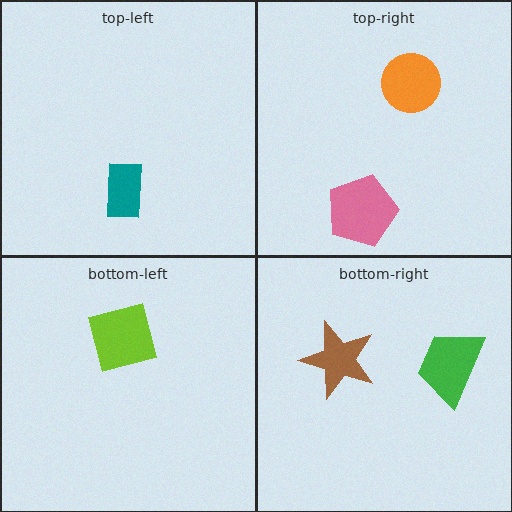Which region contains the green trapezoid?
The bottom-right region.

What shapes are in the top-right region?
The orange circle, the pink pentagon.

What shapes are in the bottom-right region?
The green trapezoid, the brown star.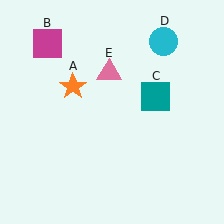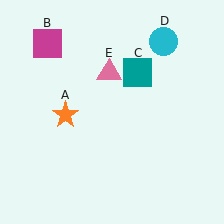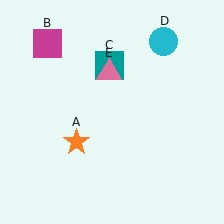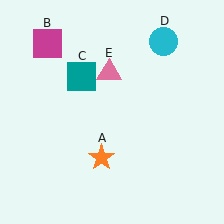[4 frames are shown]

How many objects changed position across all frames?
2 objects changed position: orange star (object A), teal square (object C).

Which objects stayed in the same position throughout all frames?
Magenta square (object B) and cyan circle (object D) and pink triangle (object E) remained stationary.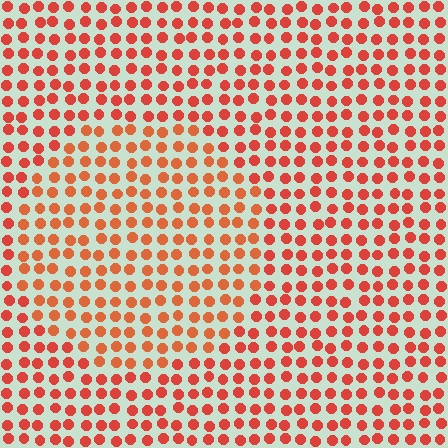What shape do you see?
I see a circle.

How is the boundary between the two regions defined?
The boundary is defined purely by a slight shift in hue (about 14 degrees). Spacing, size, and orientation are identical on both sides.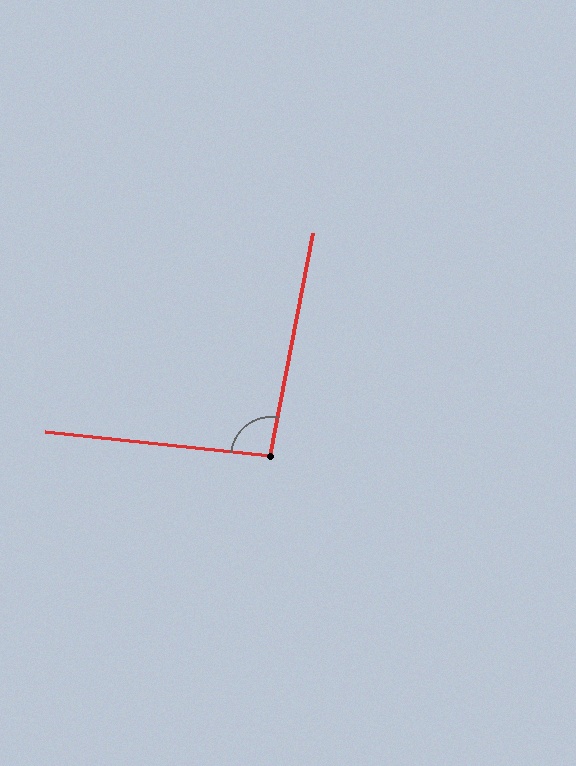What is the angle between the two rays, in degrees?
Approximately 95 degrees.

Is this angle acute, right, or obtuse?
It is approximately a right angle.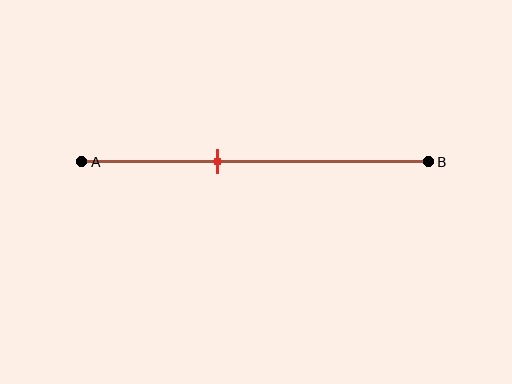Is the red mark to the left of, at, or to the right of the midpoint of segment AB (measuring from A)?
The red mark is to the left of the midpoint of segment AB.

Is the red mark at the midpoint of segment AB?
No, the mark is at about 40% from A, not at the 50% midpoint.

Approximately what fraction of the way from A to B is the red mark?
The red mark is approximately 40% of the way from A to B.